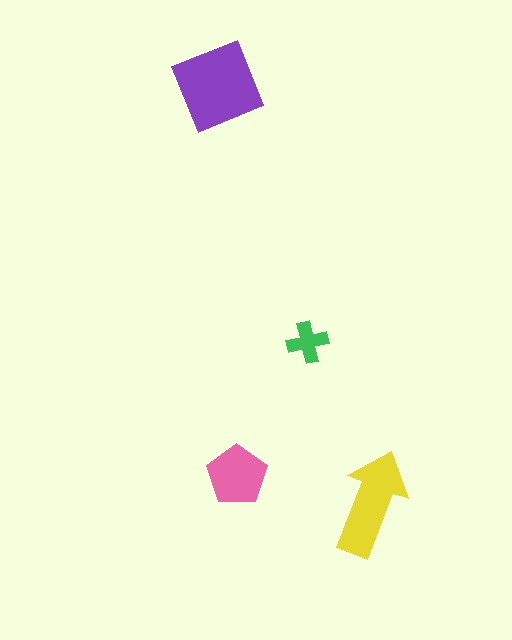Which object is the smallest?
The green cross.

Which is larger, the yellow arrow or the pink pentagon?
The yellow arrow.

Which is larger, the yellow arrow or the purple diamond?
The purple diamond.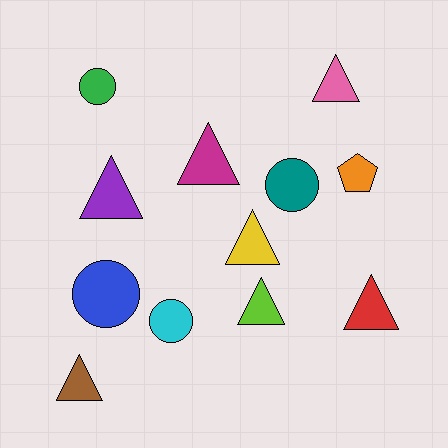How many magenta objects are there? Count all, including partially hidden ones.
There is 1 magenta object.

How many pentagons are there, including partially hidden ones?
There is 1 pentagon.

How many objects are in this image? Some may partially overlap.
There are 12 objects.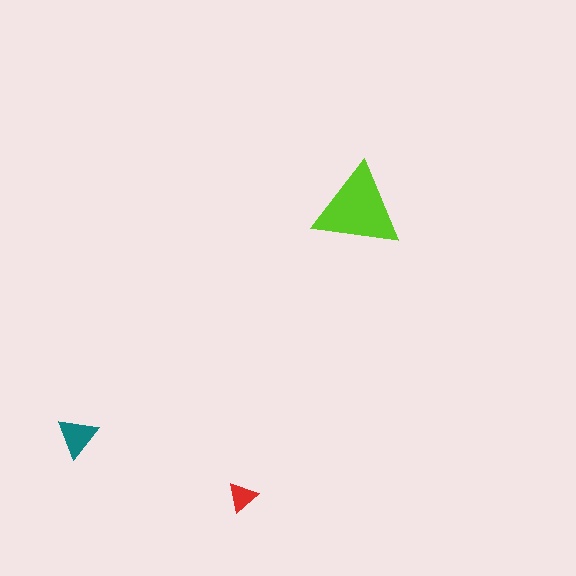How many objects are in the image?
There are 3 objects in the image.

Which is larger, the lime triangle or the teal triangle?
The lime one.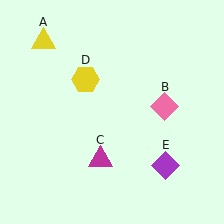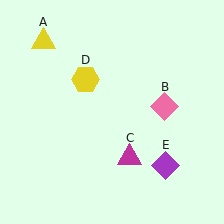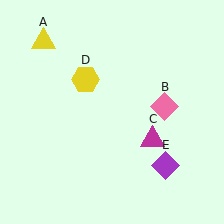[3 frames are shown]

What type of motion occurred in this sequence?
The magenta triangle (object C) rotated counterclockwise around the center of the scene.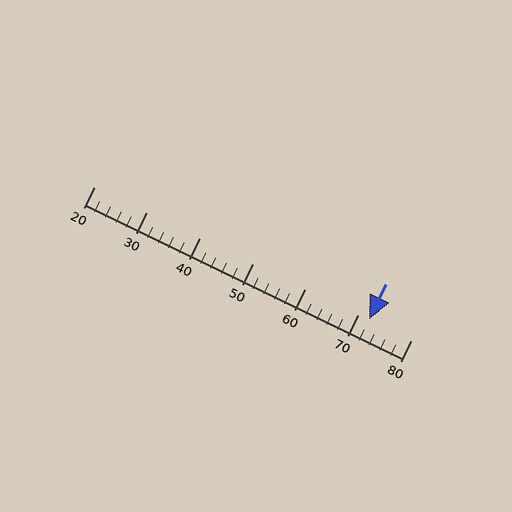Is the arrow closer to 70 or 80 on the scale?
The arrow is closer to 70.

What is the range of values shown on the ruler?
The ruler shows values from 20 to 80.